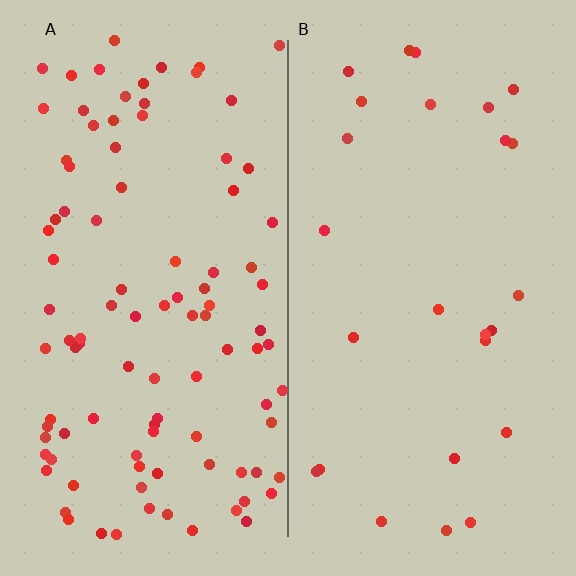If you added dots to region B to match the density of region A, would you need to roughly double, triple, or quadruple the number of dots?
Approximately quadruple.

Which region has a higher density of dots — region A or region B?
A (the left).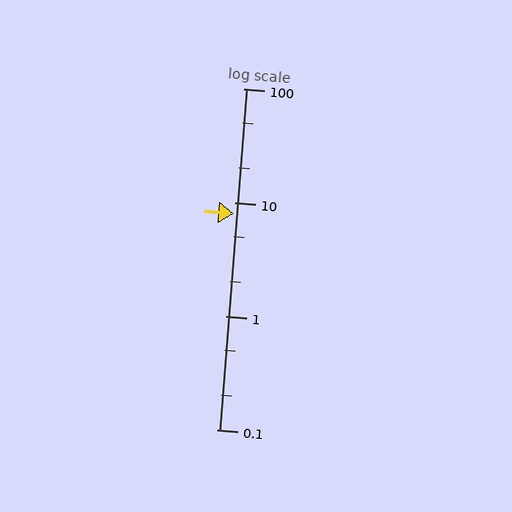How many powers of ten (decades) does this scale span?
The scale spans 3 decades, from 0.1 to 100.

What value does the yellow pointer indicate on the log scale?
The pointer indicates approximately 8.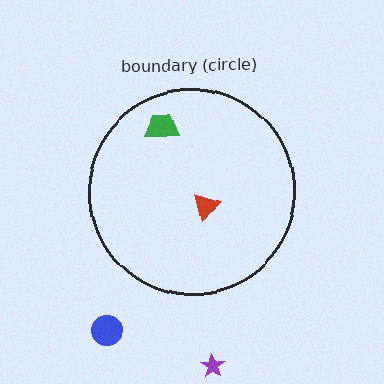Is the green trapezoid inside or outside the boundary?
Inside.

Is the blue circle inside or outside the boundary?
Outside.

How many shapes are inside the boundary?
2 inside, 2 outside.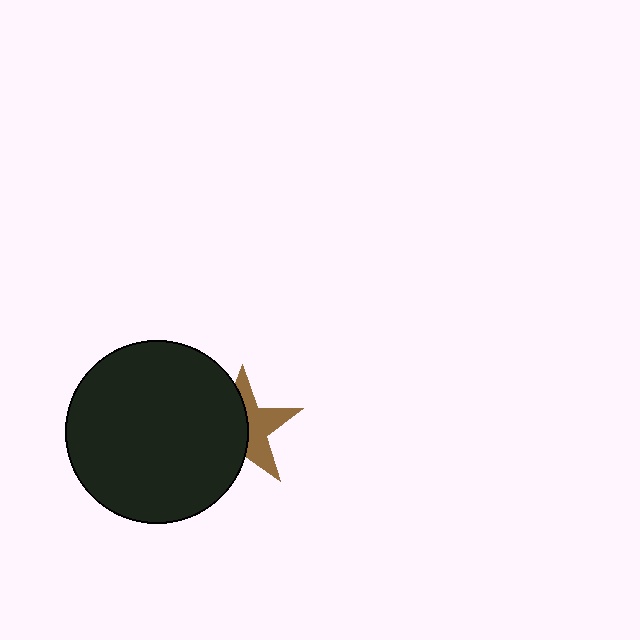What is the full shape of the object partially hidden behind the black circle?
The partially hidden object is a brown star.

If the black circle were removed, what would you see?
You would see the complete brown star.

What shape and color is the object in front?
The object in front is a black circle.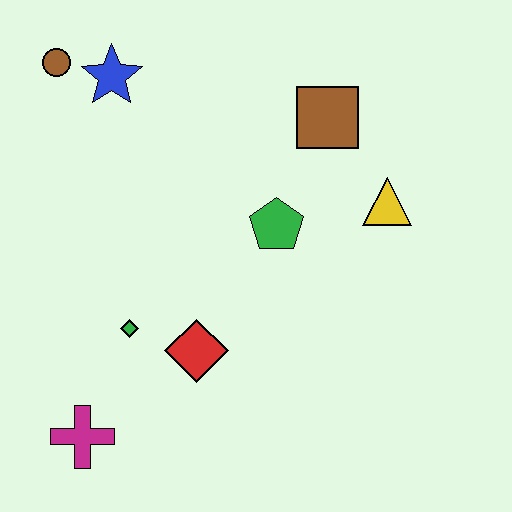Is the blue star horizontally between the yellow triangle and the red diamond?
No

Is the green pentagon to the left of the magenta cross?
No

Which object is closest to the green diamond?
The red diamond is closest to the green diamond.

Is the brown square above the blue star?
No